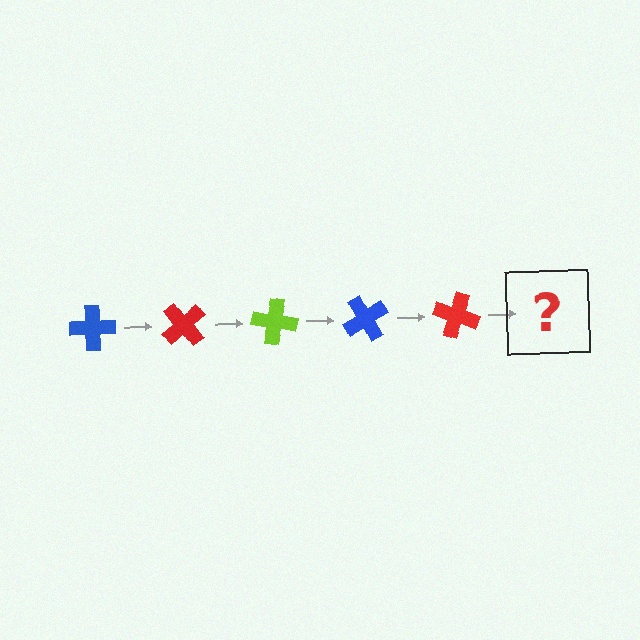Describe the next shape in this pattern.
It should be a lime cross, rotated 250 degrees from the start.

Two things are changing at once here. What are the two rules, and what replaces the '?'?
The two rules are that it rotates 50 degrees each step and the color cycles through blue, red, and lime. The '?' should be a lime cross, rotated 250 degrees from the start.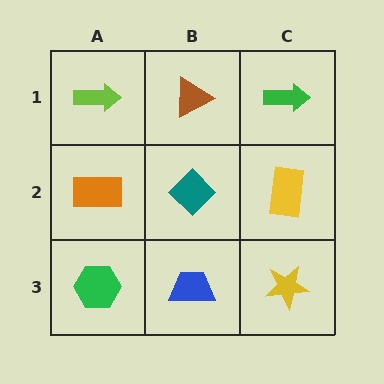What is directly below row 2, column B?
A blue trapezoid.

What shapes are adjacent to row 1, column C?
A yellow rectangle (row 2, column C), a brown triangle (row 1, column B).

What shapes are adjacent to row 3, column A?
An orange rectangle (row 2, column A), a blue trapezoid (row 3, column B).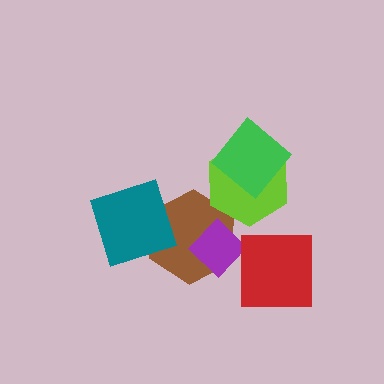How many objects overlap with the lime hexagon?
2 objects overlap with the lime hexagon.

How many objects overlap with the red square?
0 objects overlap with the red square.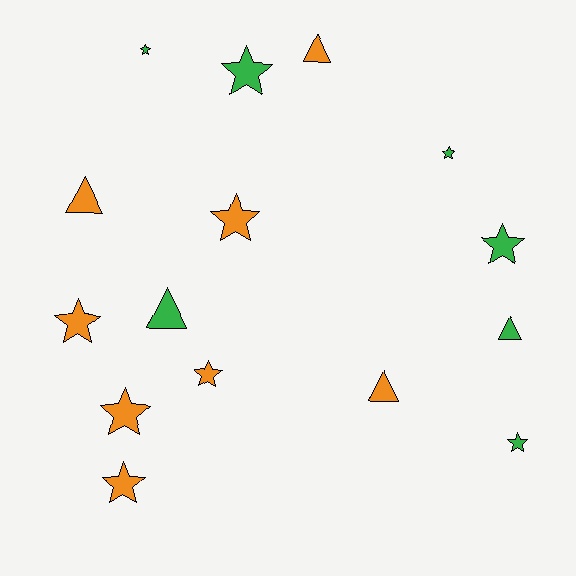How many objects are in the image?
There are 15 objects.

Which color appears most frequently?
Orange, with 8 objects.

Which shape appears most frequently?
Star, with 10 objects.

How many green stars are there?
There are 5 green stars.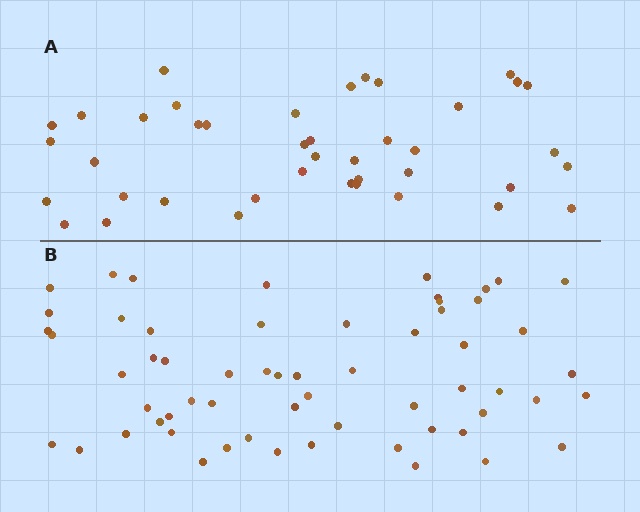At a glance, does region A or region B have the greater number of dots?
Region B (the bottom region) has more dots.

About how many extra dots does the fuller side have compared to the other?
Region B has approximately 20 more dots than region A.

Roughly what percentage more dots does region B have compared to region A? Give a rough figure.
About 45% more.